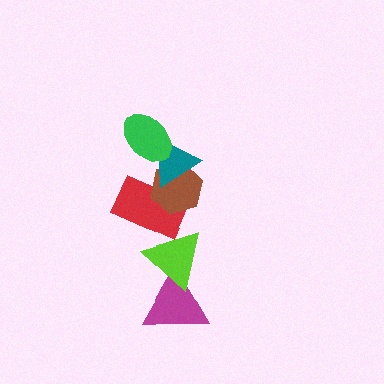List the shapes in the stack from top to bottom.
From top to bottom: the green ellipse, the teal triangle, the brown hexagon, the red rectangle, the lime triangle, the magenta triangle.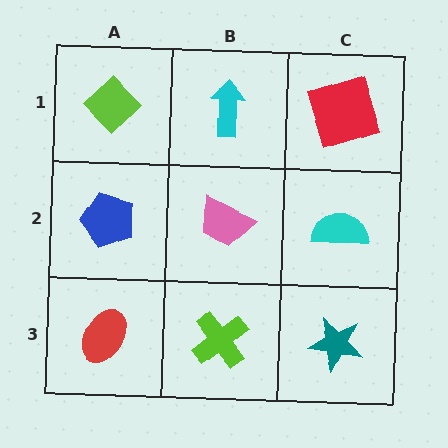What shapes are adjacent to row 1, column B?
A pink trapezoid (row 2, column B), a lime diamond (row 1, column A), a red square (row 1, column C).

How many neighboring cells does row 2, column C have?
3.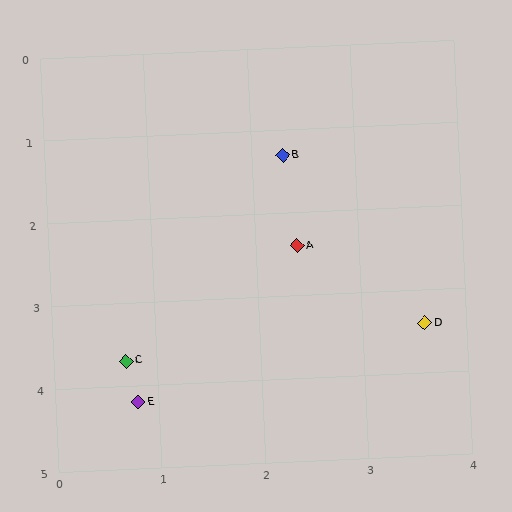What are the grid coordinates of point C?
Point C is at approximately (0.7, 3.7).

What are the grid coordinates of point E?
Point E is at approximately (0.8, 4.2).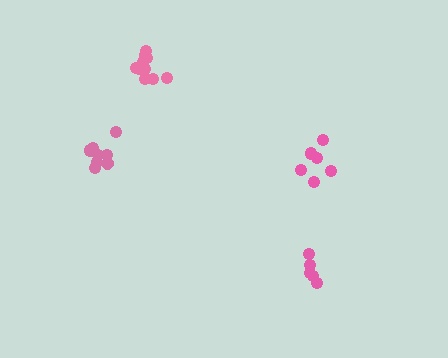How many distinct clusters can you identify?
There are 4 distinct clusters.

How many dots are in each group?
Group 1: 8 dots, Group 2: 5 dots, Group 3: 6 dots, Group 4: 10 dots (29 total).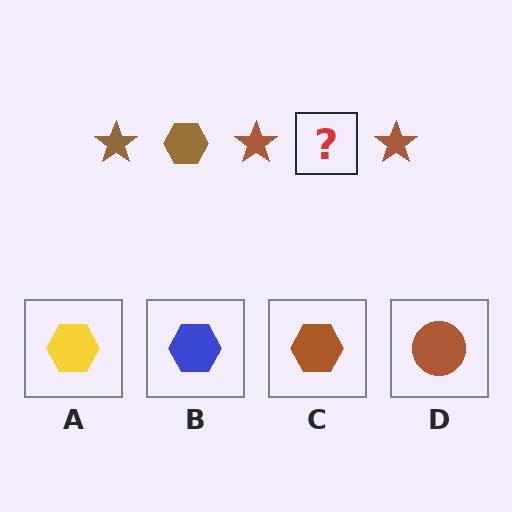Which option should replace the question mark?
Option C.